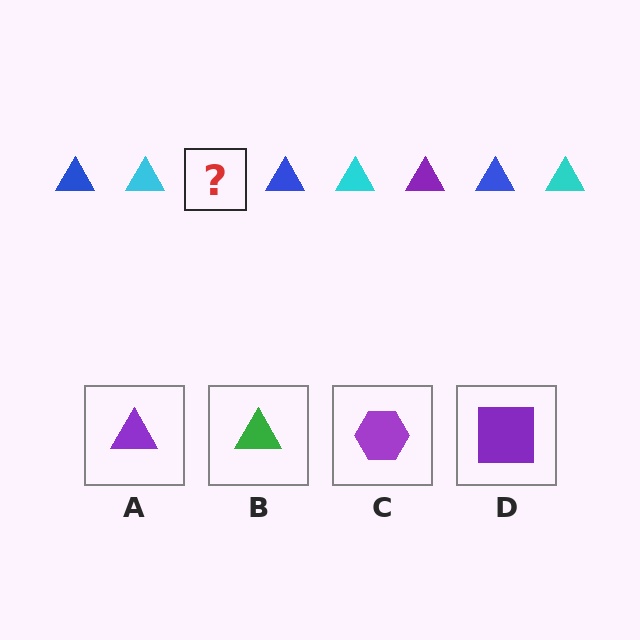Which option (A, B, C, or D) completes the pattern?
A.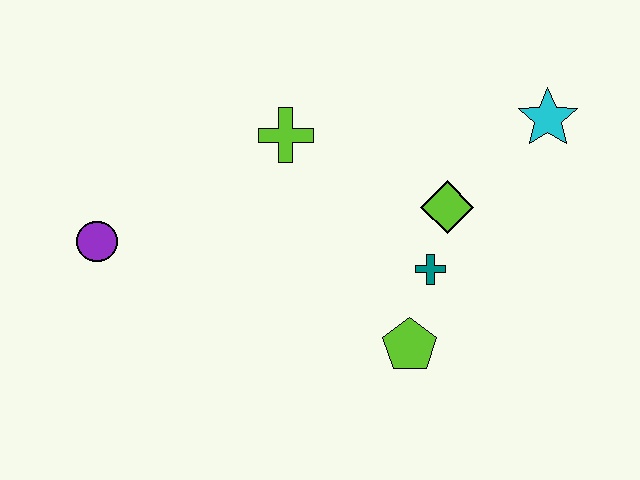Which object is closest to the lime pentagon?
The teal cross is closest to the lime pentagon.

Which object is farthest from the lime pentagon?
The purple circle is farthest from the lime pentagon.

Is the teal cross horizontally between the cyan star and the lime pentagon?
Yes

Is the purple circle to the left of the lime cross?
Yes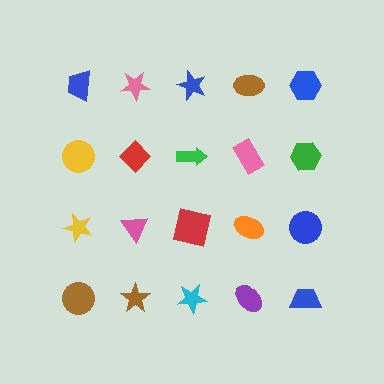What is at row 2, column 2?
A red diamond.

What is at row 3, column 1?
A yellow star.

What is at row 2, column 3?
A green arrow.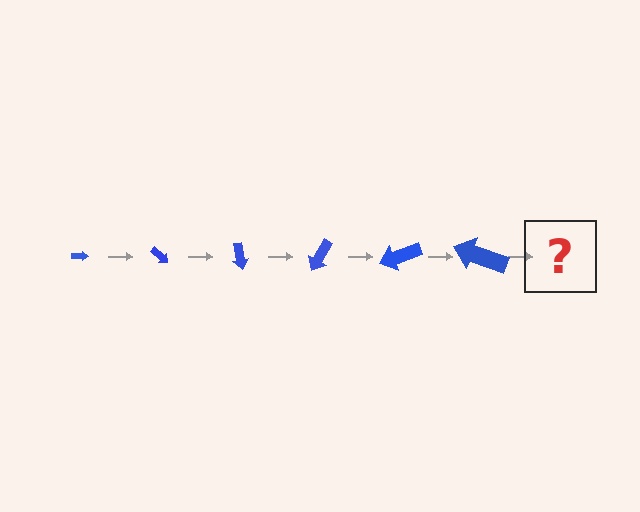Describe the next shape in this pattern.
It should be an arrow, larger than the previous one and rotated 240 degrees from the start.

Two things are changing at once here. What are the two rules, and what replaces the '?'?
The two rules are that the arrow grows larger each step and it rotates 40 degrees each step. The '?' should be an arrow, larger than the previous one and rotated 240 degrees from the start.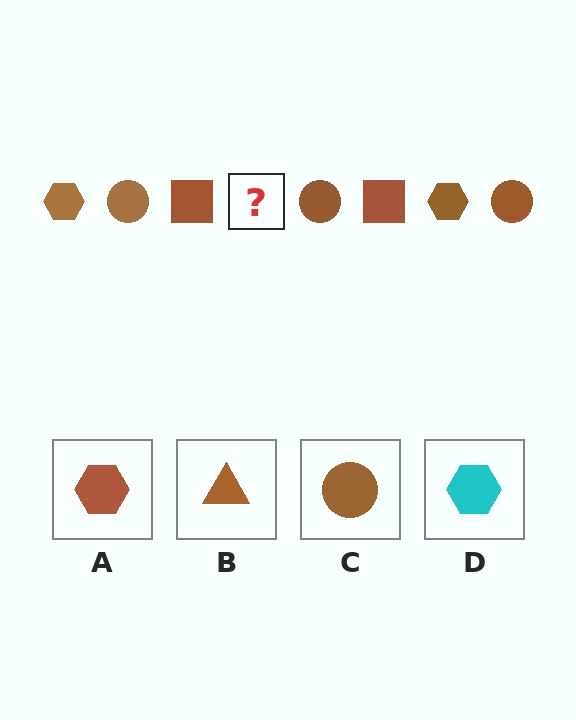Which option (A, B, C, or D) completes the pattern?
A.